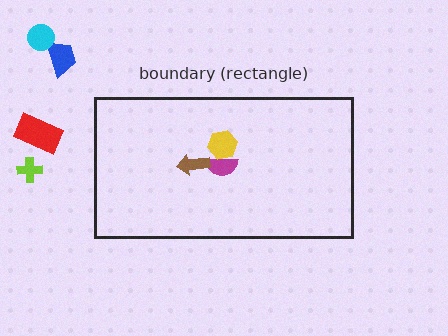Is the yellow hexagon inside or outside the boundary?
Inside.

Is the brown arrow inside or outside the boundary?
Inside.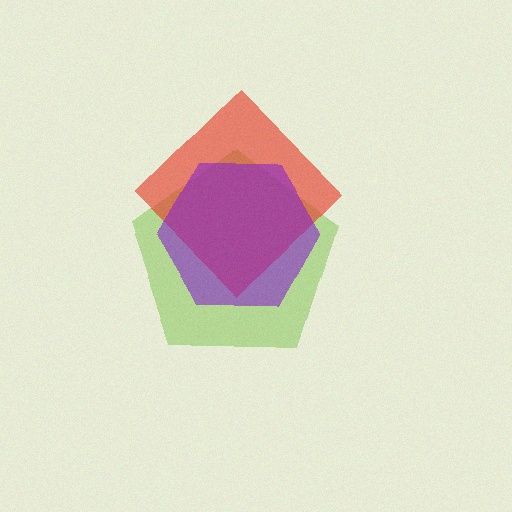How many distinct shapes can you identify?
There are 3 distinct shapes: a lime pentagon, a red diamond, a purple hexagon.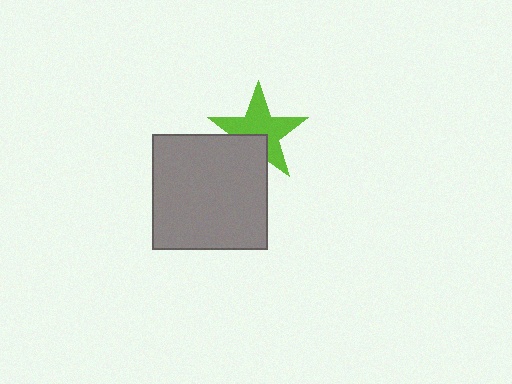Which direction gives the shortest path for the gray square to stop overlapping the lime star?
Moving down gives the shortest separation.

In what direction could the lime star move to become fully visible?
The lime star could move up. That would shift it out from behind the gray square entirely.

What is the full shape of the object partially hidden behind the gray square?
The partially hidden object is a lime star.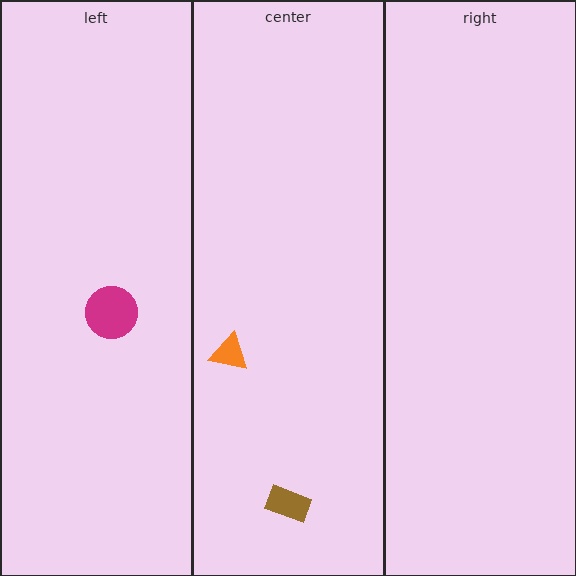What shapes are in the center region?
The brown rectangle, the orange triangle.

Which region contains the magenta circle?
The left region.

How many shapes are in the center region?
2.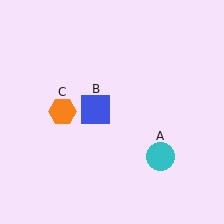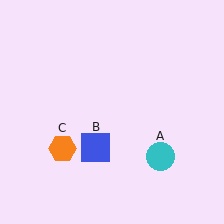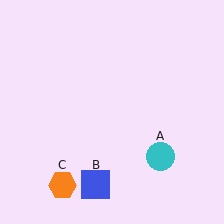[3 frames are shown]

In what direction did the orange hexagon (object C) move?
The orange hexagon (object C) moved down.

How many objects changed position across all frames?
2 objects changed position: blue square (object B), orange hexagon (object C).